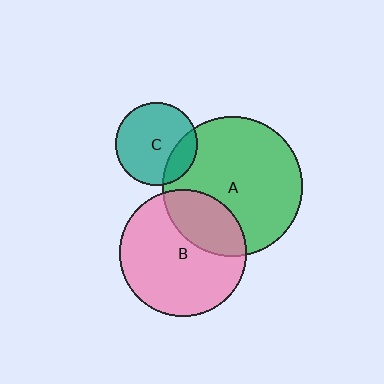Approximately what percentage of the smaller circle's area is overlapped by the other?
Approximately 30%.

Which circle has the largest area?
Circle A (green).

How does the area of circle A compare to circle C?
Approximately 2.9 times.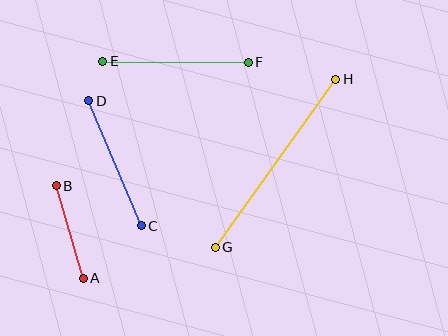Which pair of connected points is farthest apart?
Points G and H are farthest apart.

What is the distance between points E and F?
The distance is approximately 145 pixels.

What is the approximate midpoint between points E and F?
The midpoint is at approximately (175, 62) pixels.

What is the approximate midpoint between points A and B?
The midpoint is at approximately (70, 232) pixels.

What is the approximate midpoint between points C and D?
The midpoint is at approximately (115, 163) pixels.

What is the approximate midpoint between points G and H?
The midpoint is at approximately (276, 163) pixels.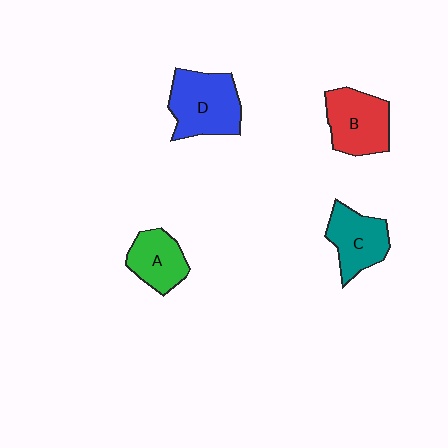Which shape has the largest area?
Shape D (blue).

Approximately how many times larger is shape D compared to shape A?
Approximately 1.5 times.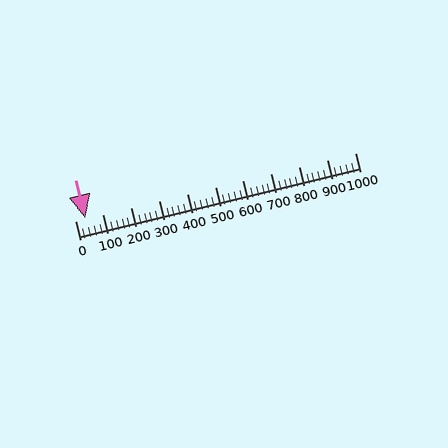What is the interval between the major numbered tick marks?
The major tick marks are spaced 100 units apart.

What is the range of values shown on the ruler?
The ruler shows values from 0 to 1000.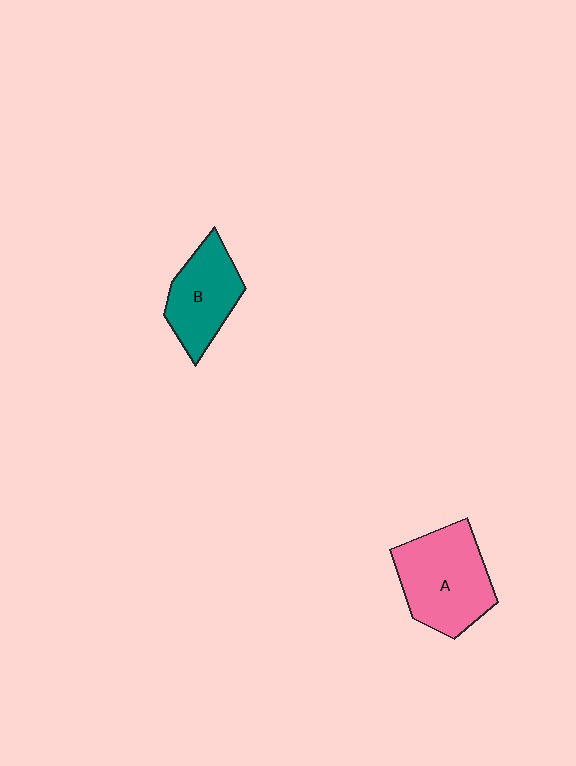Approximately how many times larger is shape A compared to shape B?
Approximately 1.4 times.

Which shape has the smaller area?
Shape B (teal).